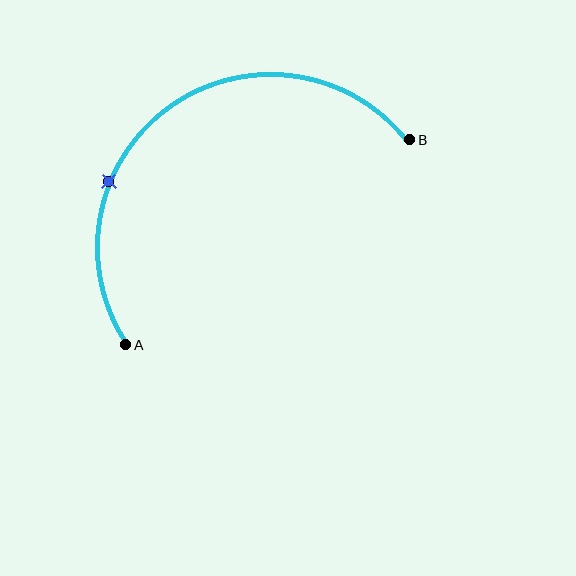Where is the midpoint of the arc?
The arc midpoint is the point on the curve farthest from the straight line joining A and B. It sits above and to the left of that line.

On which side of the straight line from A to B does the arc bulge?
The arc bulges above and to the left of the straight line connecting A and B.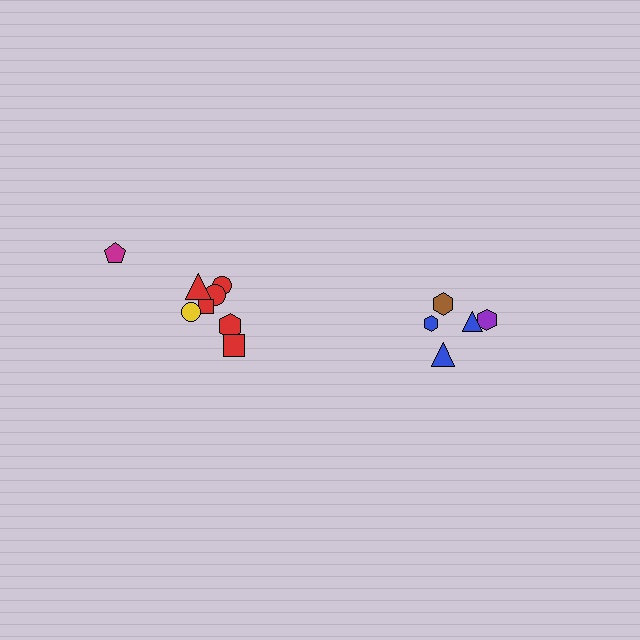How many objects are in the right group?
There are 5 objects.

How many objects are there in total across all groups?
There are 13 objects.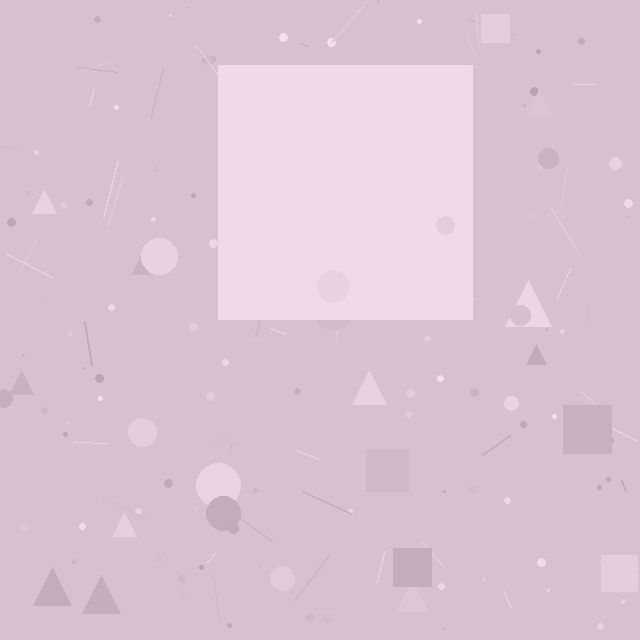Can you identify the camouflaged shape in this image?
The camouflaged shape is a square.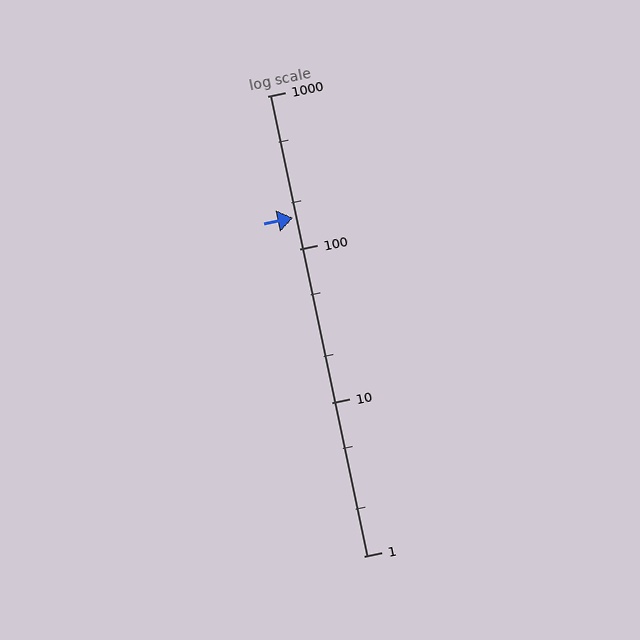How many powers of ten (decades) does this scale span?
The scale spans 3 decades, from 1 to 1000.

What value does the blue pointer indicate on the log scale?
The pointer indicates approximately 160.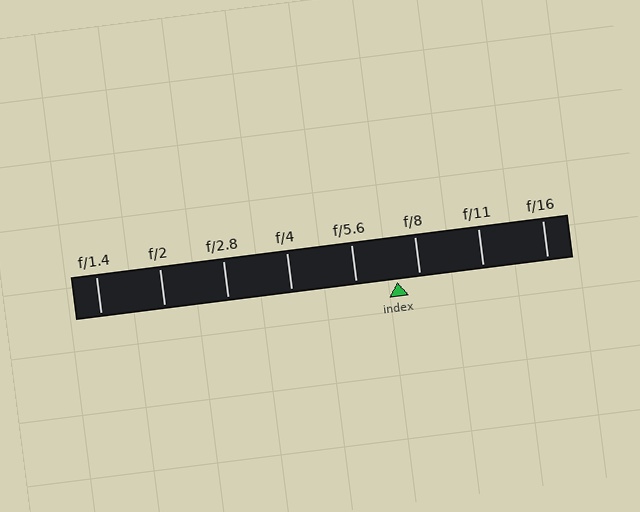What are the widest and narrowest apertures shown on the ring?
The widest aperture shown is f/1.4 and the narrowest is f/16.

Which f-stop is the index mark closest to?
The index mark is closest to f/8.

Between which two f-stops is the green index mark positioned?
The index mark is between f/5.6 and f/8.